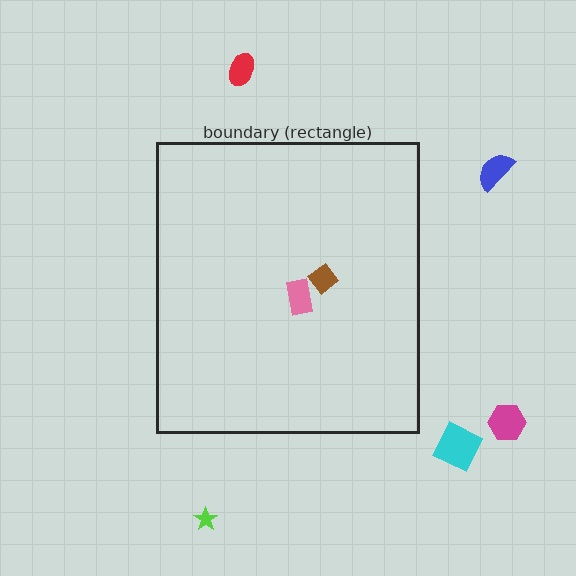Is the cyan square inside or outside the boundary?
Outside.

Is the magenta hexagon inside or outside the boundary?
Outside.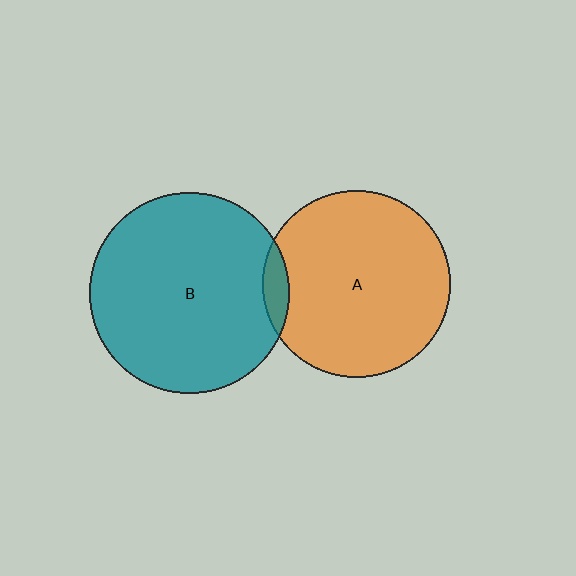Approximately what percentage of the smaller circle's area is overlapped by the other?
Approximately 5%.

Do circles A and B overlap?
Yes.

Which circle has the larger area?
Circle B (teal).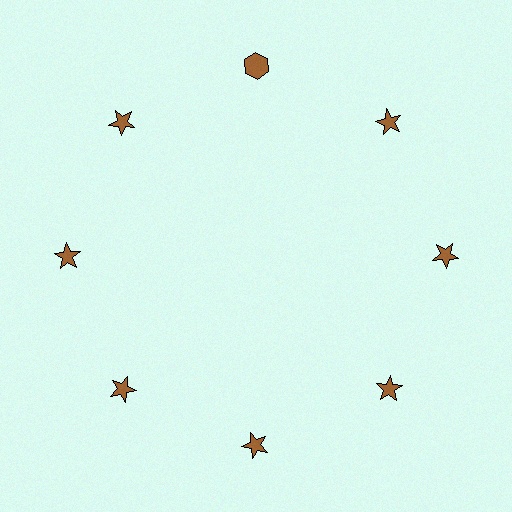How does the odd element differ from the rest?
It has a different shape: hexagon instead of star.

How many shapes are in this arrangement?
There are 8 shapes arranged in a ring pattern.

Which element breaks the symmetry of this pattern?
The brown hexagon at roughly the 12 o'clock position breaks the symmetry. All other shapes are brown stars.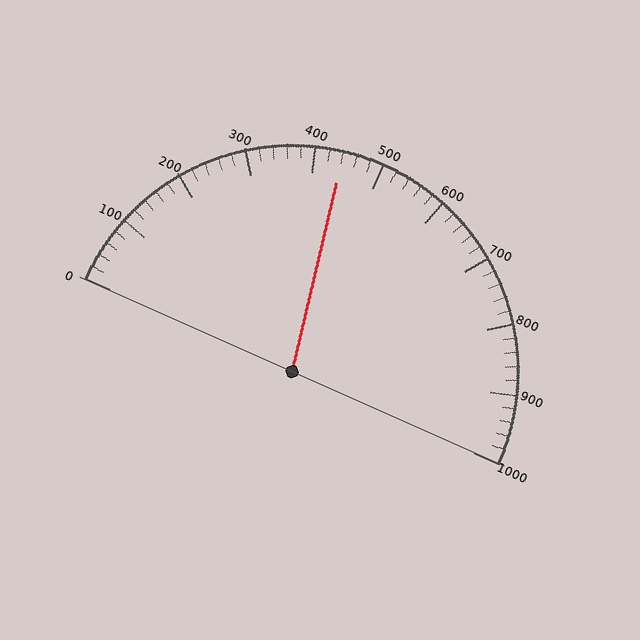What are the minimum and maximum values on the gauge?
The gauge ranges from 0 to 1000.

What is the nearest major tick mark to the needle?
The nearest major tick mark is 400.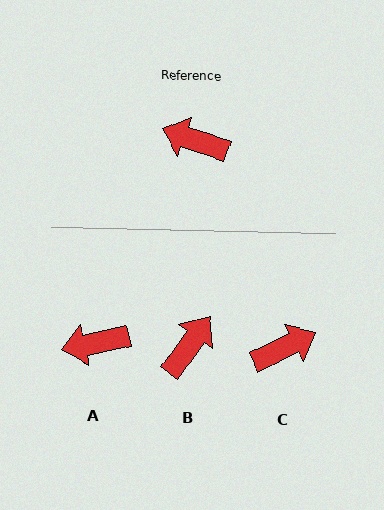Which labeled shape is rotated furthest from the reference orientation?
C, about 135 degrees away.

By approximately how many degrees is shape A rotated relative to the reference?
Approximately 30 degrees counter-clockwise.